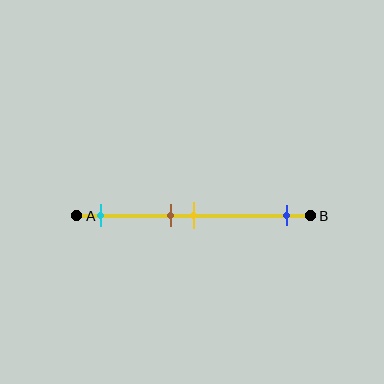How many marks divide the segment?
There are 4 marks dividing the segment.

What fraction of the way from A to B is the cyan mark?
The cyan mark is approximately 10% (0.1) of the way from A to B.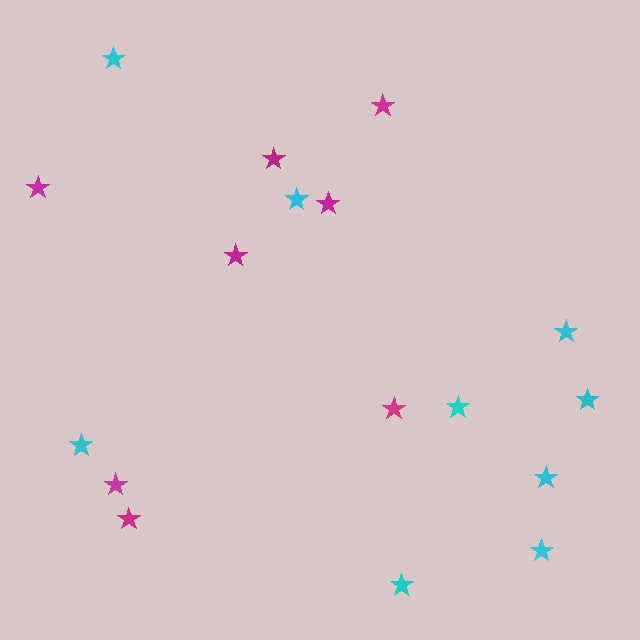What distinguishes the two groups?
There are 2 groups: one group of magenta stars (8) and one group of cyan stars (9).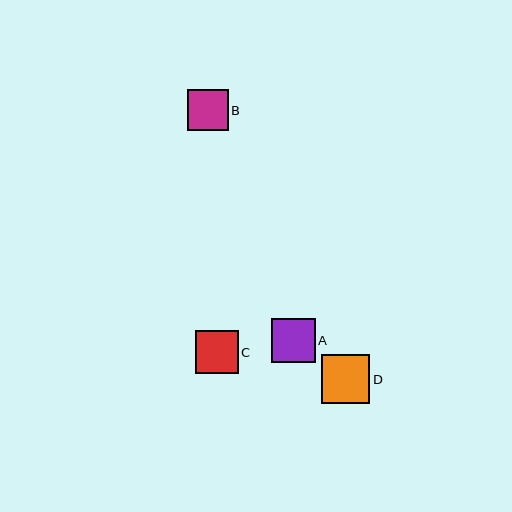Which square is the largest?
Square D is the largest with a size of approximately 49 pixels.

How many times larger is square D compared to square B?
Square D is approximately 1.2 times the size of square B.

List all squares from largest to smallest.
From largest to smallest: D, A, C, B.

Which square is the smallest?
Square B is the smallest with a size of approximately 41 pixels.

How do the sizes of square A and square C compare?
Square A and square C are approximately the same size.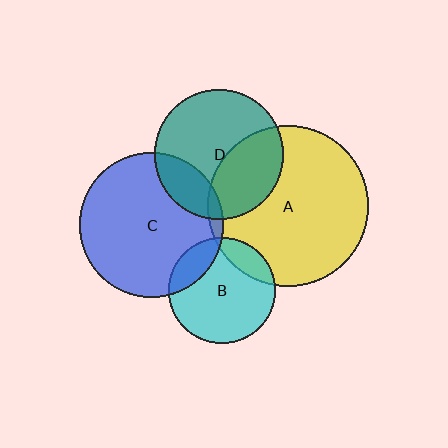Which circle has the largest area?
Circle A (yellow).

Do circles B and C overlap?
Yes.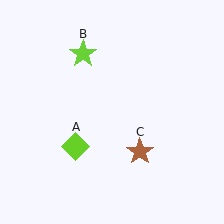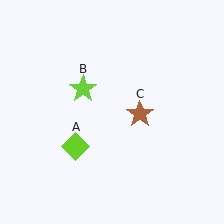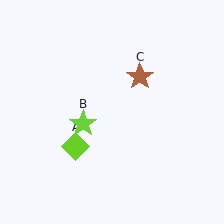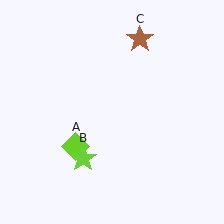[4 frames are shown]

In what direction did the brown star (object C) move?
The brown star (object C) moved up.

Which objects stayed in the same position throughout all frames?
Lime diamond (object A) remained stationary.